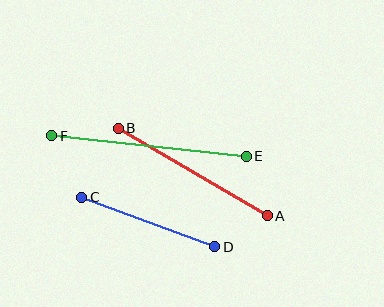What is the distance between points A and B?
The distance is approximately 172 pixels.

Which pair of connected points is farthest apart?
Points E and F are farthest apart.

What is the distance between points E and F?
The distance is approximately 196 pixels.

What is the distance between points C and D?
The distance is approximately 142 pixels.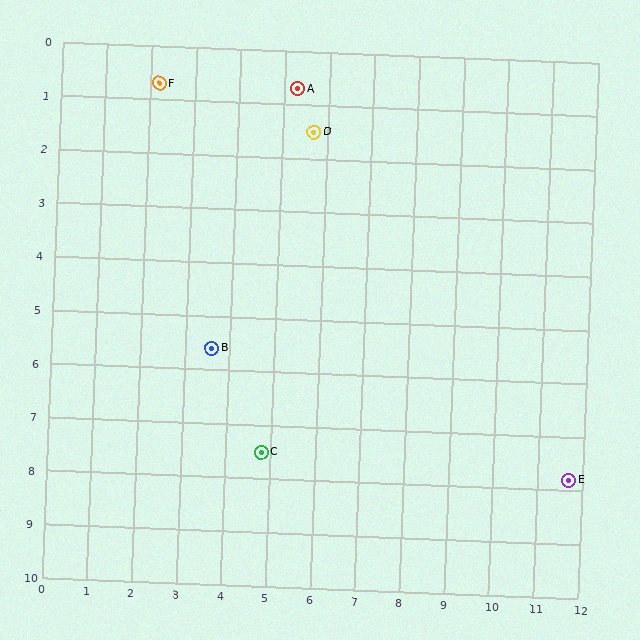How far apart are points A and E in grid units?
Points A and E are about 9.6 grid units apart.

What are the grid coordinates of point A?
Point A is at approximately (5.3, 0.7).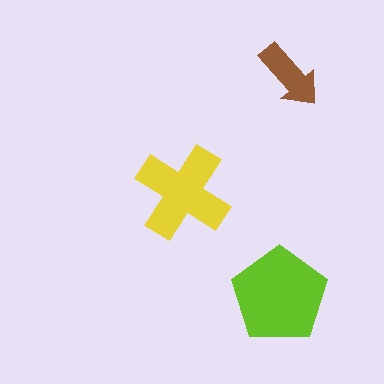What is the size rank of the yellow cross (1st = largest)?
2nd.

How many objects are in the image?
There are 3 objects in the image.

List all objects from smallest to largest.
The brown arrow, the yellow cross, the lime pentagon.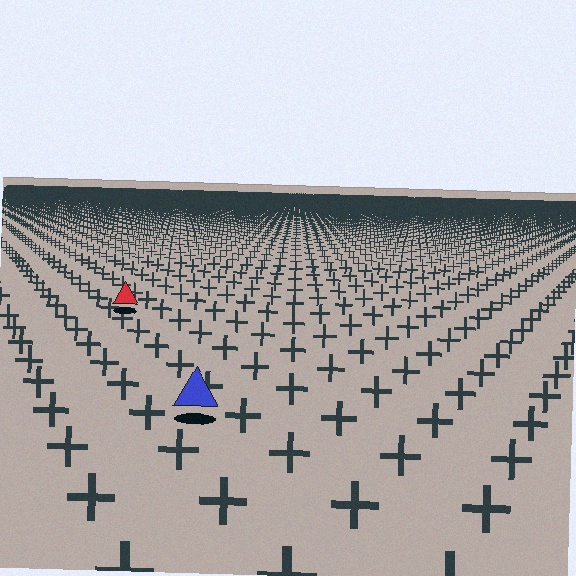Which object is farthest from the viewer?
The red triangle is farthest from the viewer. It appears smaller and the ground texture around it is denser.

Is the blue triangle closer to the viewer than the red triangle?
Yes. The blue triangle is closer — you can tell from the texture gradient: the ground texture is coarser near it.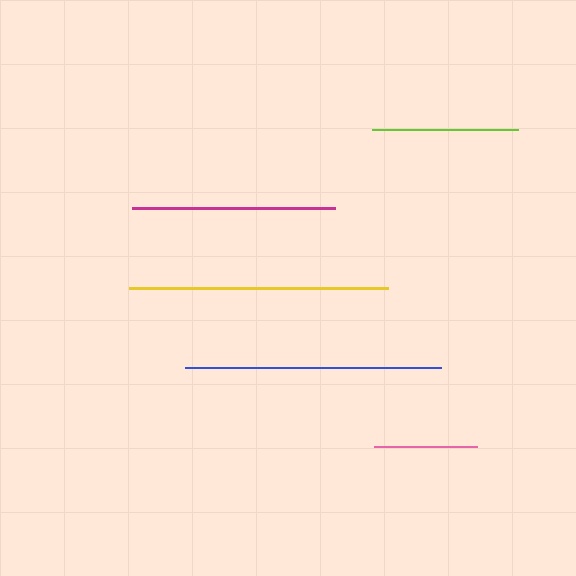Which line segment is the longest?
The yellow line is the longest at approximately 259 pixels.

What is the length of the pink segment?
The pink segment is approximately 103 pixels long.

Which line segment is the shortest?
The pink line is the shortest at approximately 103 pixels.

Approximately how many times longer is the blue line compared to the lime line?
The blue line is approximately 1.8 times the length of the lime line.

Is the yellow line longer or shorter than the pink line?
The yellow line is longer than the pink line.